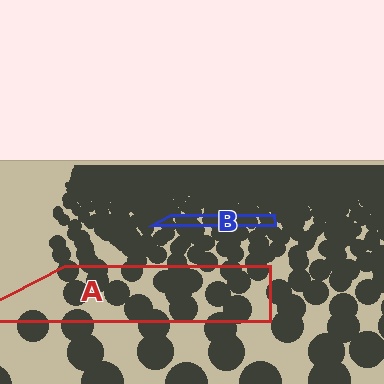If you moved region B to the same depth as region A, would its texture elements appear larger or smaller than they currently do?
They would appear larger. At a closer depth, the same texture elements are projected at a bigger on-screen size.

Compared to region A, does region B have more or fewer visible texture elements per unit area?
Region B has more texture elements per unit area — they are packed more densely because it is farther away.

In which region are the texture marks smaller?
The texture marks are smaller in region B, because it is farther away.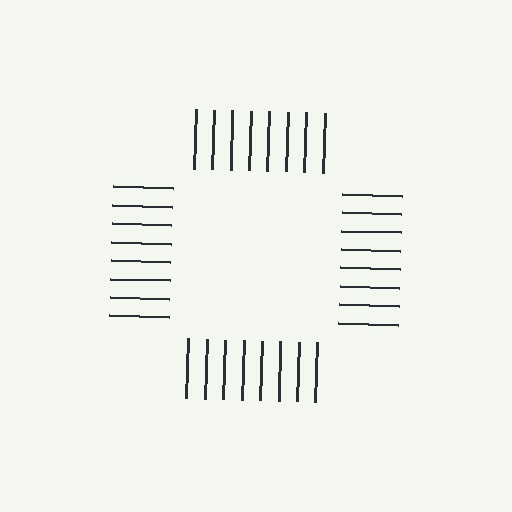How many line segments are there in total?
32 — 8 along each of the 4 edges.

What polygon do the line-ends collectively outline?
An illusory square — the line segments terminate on its edges but no continuous stroke is drawn.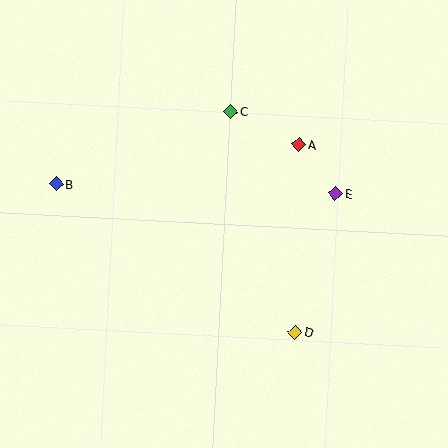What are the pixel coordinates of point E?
Point E is at (336, 193).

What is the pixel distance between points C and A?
The distance between C and A is 76 pixels.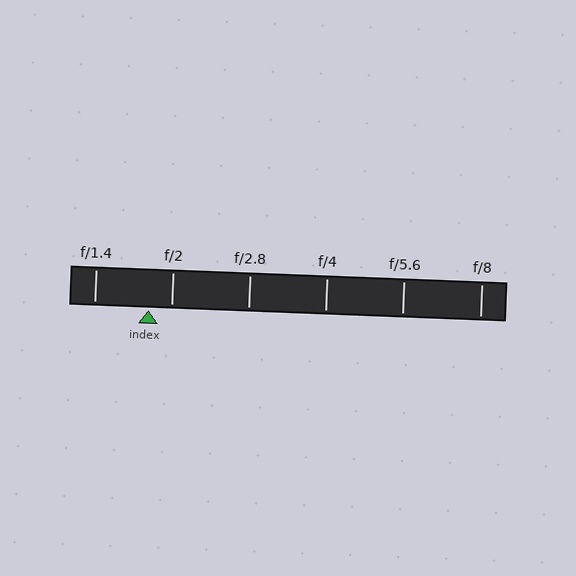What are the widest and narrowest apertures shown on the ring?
The widest aperture shown is f/1.4 and the narrowest is f/8.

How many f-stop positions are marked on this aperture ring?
There are 6 f-stop positions marked.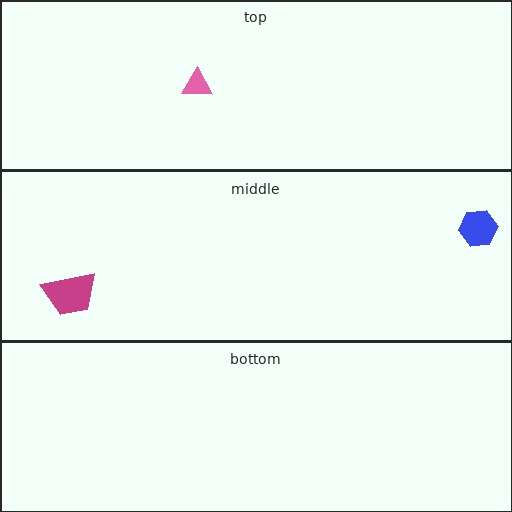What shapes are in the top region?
The pink triangle.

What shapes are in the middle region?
The magenta trapezoid, the blue hexagon.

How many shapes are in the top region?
1.